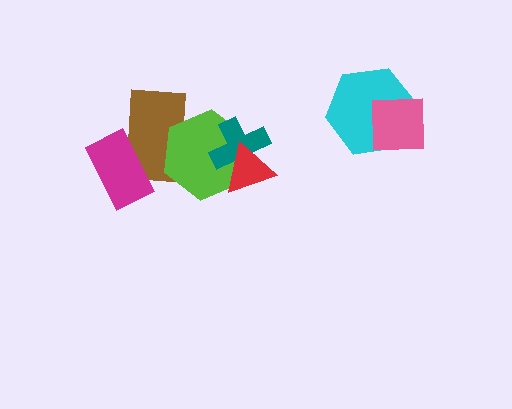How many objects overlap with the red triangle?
2 objects overlap with the red triangle.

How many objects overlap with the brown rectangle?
2 objects overlap with the brown rectangle.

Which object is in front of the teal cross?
The red triangle is in front of the teal cross.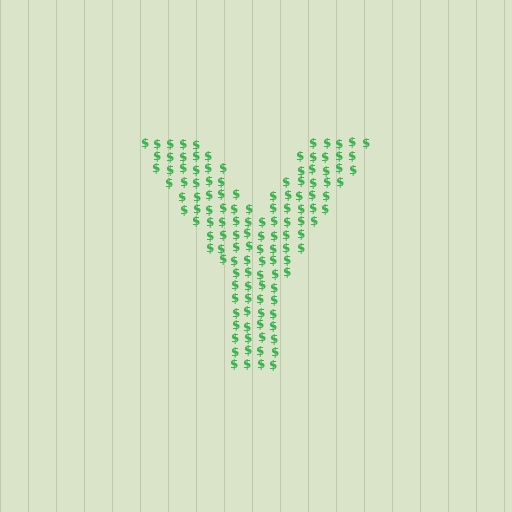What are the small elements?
The small elements are dollar signs.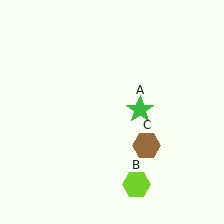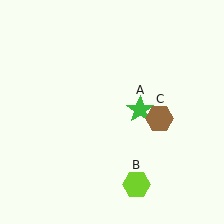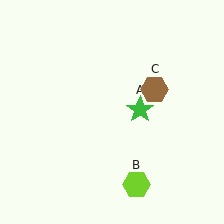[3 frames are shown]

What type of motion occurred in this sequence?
The brown hexagon (object C) rotated counterclockwise around the center of the scene.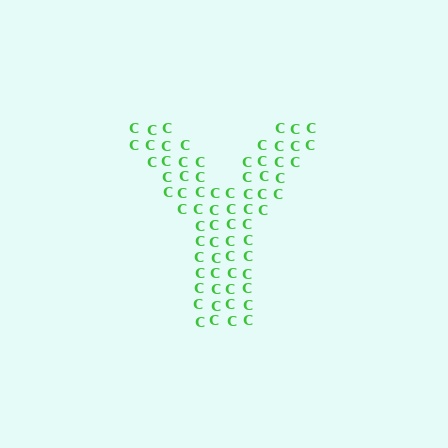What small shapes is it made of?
It is made of small letter C's.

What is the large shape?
The large shape is the letter Y.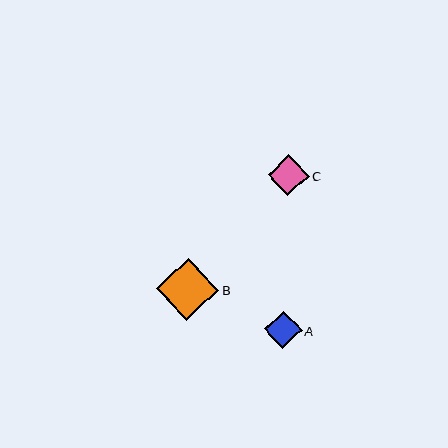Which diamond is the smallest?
Diamond A is the smallest with a size of approximately 37 pixels.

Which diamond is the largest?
Diamond B is the largest with a size of approximately 63 pixels.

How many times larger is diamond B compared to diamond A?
Diamond B is approximately 1.7 times the size of diamond A.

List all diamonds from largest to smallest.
From largest to smallest: B, C, A.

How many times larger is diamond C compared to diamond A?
Diamond C is approximately 1.1 times the size of diamond A.